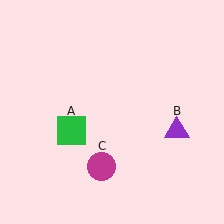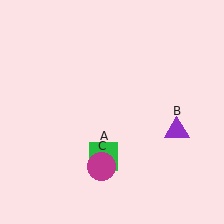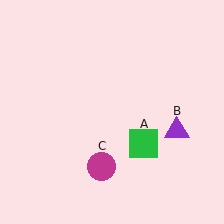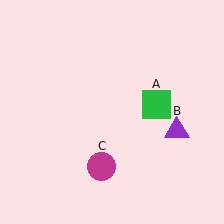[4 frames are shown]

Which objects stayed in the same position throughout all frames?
Purple triangle (object B) and magenta circle (object C) remained stationary.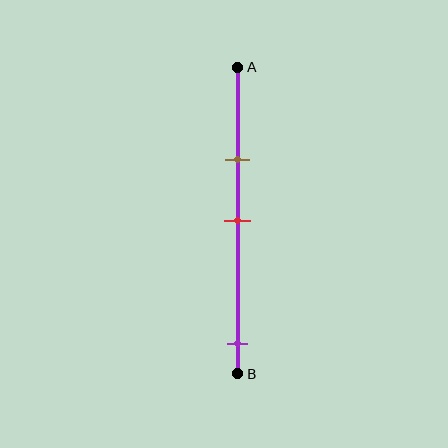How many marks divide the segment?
There are 3 marks dividing the segment.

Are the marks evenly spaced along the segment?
No, the marks are not evenly spaced.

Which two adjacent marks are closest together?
The brown and red marks are the closest adjacent pair.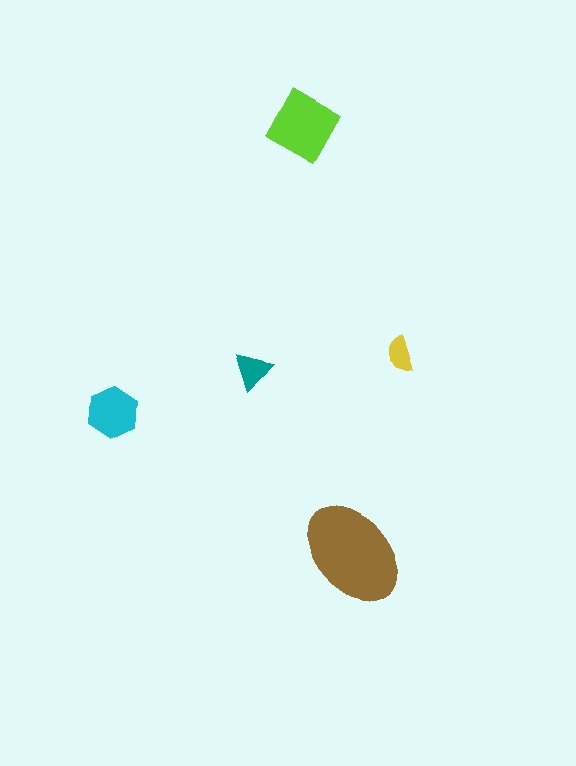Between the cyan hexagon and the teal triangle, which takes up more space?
The cyan hexagon.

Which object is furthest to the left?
The cyan hexagon is leftmost.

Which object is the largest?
The brown ellipse.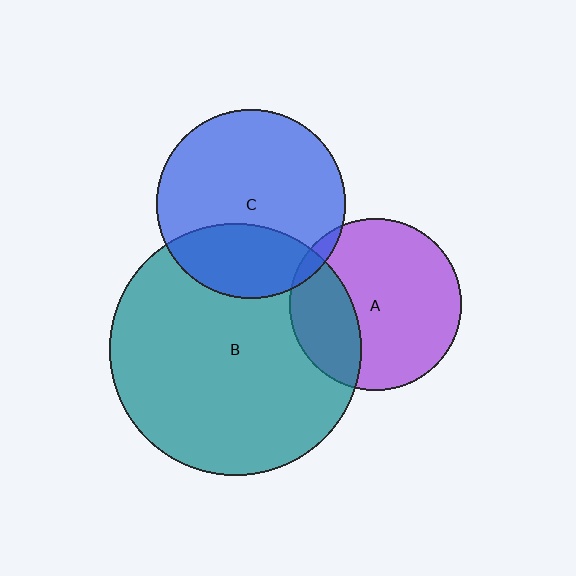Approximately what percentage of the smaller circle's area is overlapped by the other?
Approximately 30%.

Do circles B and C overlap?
Yes.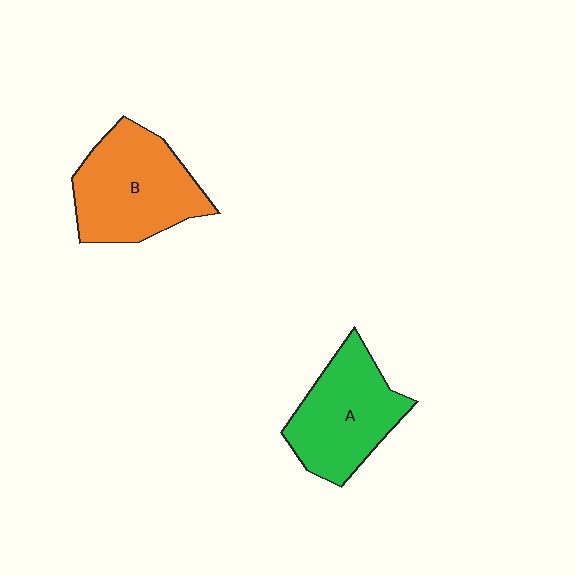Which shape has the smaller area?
Shape A (green).